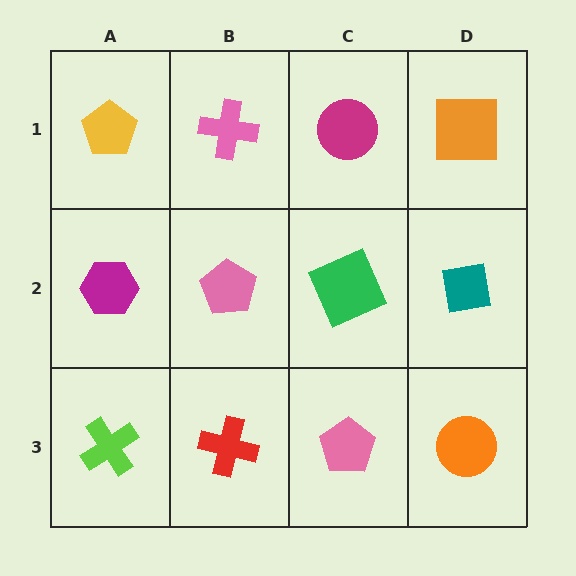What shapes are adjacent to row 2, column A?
A yellow pentagon (row 1, column A), a lime cross (row 3, column A), a pink pentagon (row 2, column B).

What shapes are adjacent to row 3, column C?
A green square (row 2, column C), a red cross (row 3, column B), an orange circle (row 3, column D).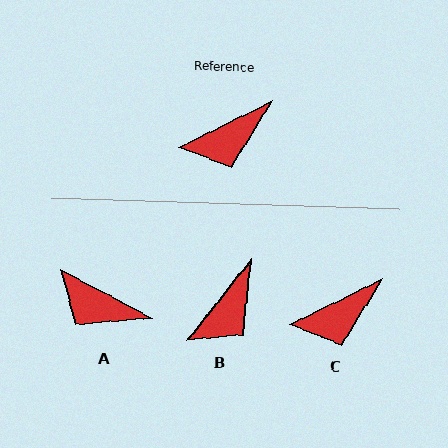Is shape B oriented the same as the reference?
No, it is off by about 26 degrees.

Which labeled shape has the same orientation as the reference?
C.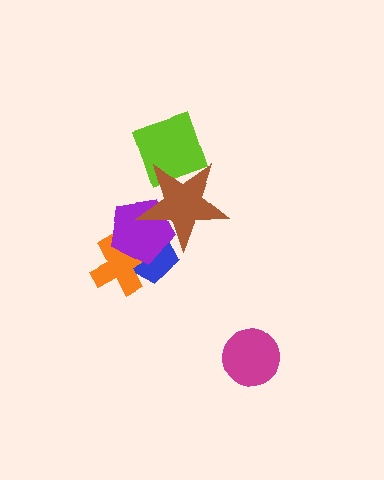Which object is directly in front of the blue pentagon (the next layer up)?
The orange cross is directly in front of the blue pentagon.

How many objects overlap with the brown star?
3 objects overlap with the brown star.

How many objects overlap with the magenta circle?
0 objects overlap with the magenta circle.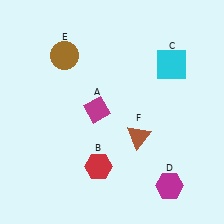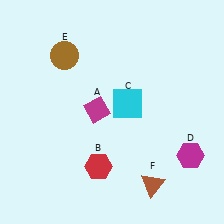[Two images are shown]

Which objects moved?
The objects that moved are: the cyan square (C), the magenta hexagon (D), the brown triangle (F).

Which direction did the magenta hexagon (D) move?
The magenta hexagon (D) moved up.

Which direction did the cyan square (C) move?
The cyan square (C) moved left.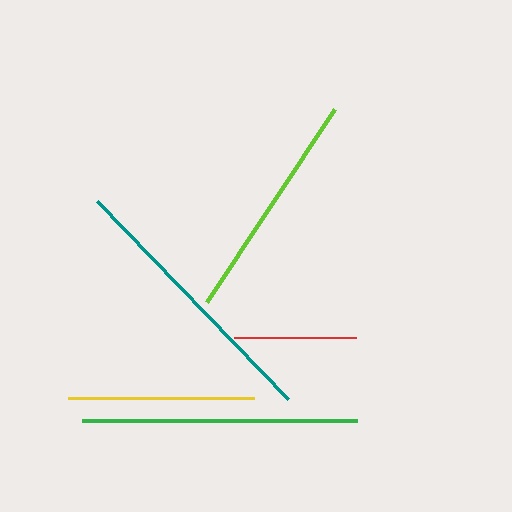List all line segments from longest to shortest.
From longest to shortest: green, teal, lime, yellow, red.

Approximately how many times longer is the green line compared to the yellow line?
The green line is approximately 1.5 times the length of the yellow line.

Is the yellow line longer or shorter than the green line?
The green line is longer than the yellow line.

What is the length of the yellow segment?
The yellow segment is approximately 186 pixels long.